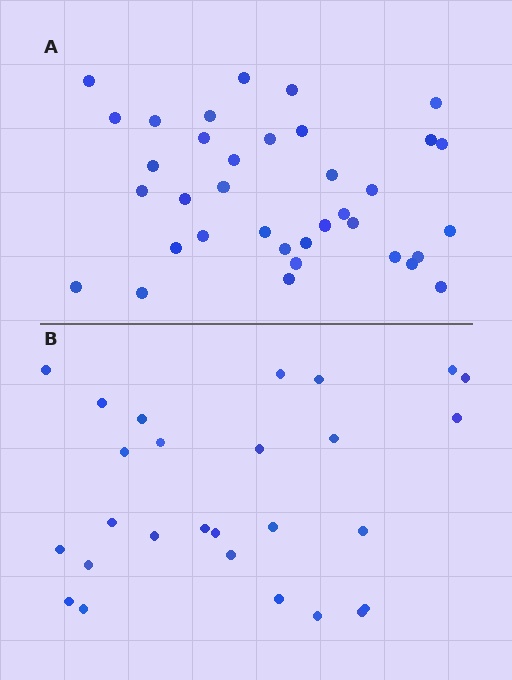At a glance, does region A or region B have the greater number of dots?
Region A (the top region) has more dots.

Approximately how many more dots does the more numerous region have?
Region A has roughly 8 or so more dots than region B.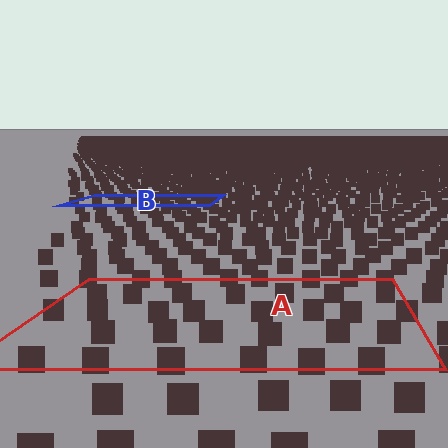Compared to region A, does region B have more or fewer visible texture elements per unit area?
Region B has more texture elements per unit area — they are packed more densely because it is farther away.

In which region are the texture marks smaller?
The texture marks are smaller in region B, because it is farther away.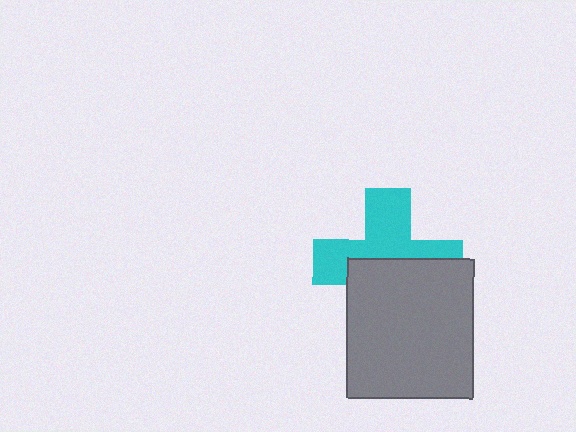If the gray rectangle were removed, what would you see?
You would see the complete cyan cross.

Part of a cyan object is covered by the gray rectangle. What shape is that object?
It is a cross.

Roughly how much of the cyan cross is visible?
About half of it is visible (roughly 52%).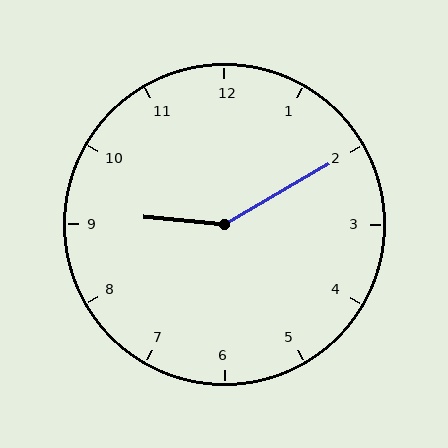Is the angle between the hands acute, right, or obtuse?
It is obtuse.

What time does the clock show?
9:10.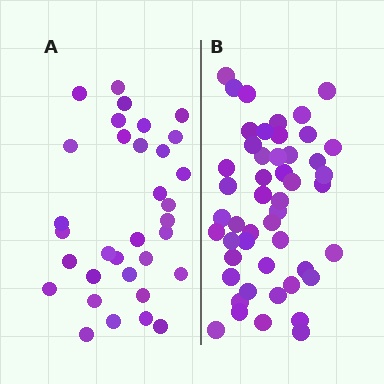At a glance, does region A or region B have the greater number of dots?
Region B (the right region) has more dots.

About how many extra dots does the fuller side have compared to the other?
Region B has approximately 15 more dots than region A.